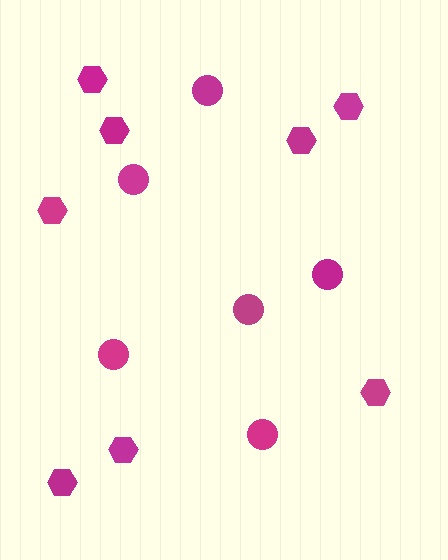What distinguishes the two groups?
There are 2 groups: one group of hexagons (8) and one group of circles (6).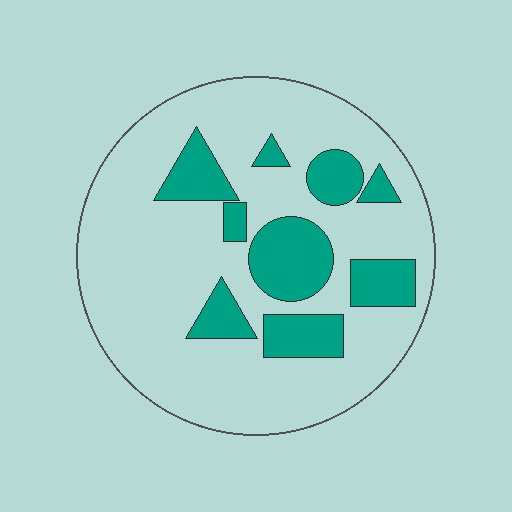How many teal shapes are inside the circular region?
9.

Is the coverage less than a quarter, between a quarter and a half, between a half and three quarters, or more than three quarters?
Less than a quarter.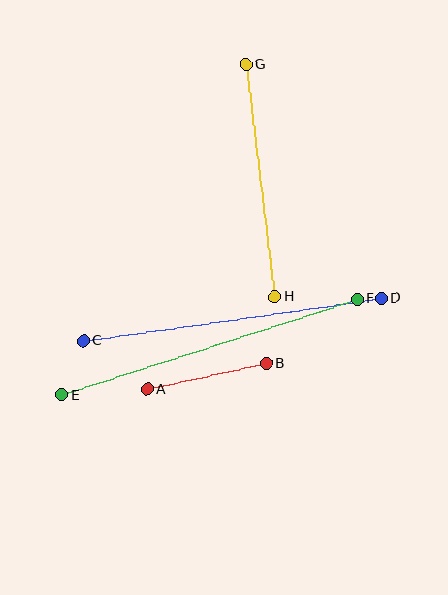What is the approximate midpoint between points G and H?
The midpoint is at approximately (260, 181) pixels.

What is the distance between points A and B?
The distance is approximately 122 pixels.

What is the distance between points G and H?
The distance is approximately 234 pixels.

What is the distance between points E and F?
The distance is approximately 310 pixels.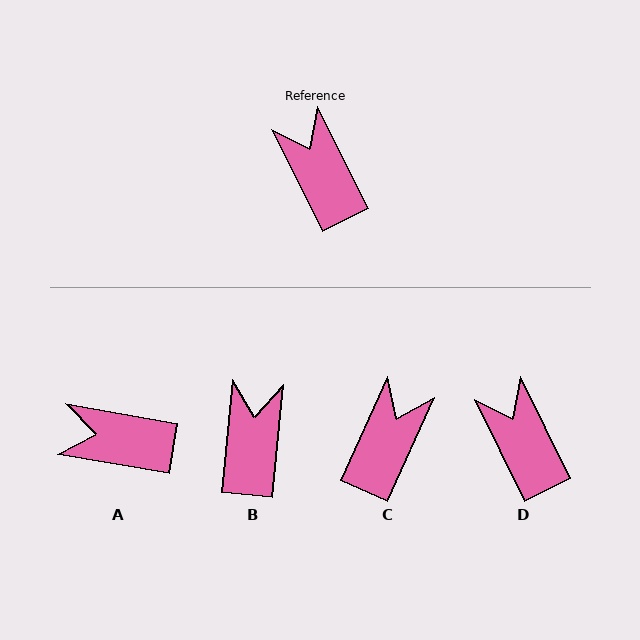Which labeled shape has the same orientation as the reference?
D.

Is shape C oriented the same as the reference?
No, it is off by about 50 degrees.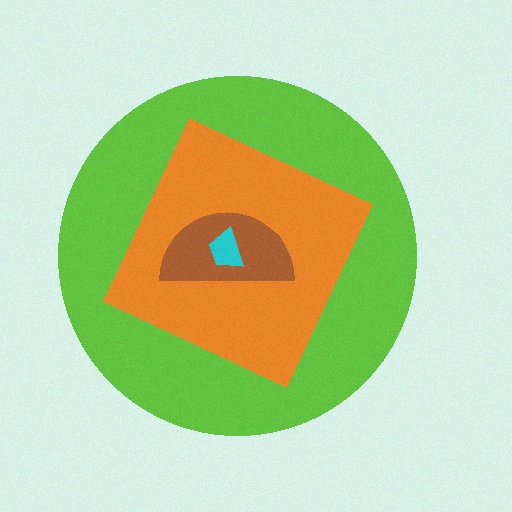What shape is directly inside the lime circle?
The orange square.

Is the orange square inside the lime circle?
Yes.